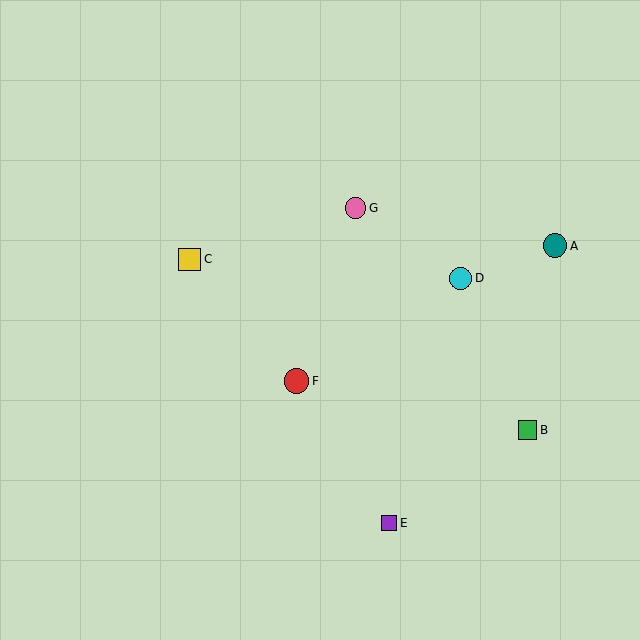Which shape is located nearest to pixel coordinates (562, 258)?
The teal circle (labeled A) at (555, 246) is nearest to that location.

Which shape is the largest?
The red circle (labeled F) is the largest.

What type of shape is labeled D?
Shape D is a cyan circle.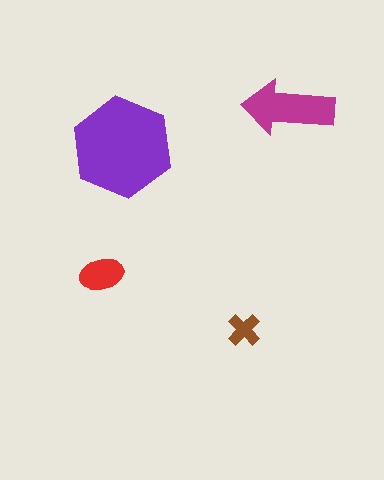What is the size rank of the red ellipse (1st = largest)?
3rd.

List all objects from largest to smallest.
The purple hexagon, the magenta arrow, the red ellipse, the brown cross.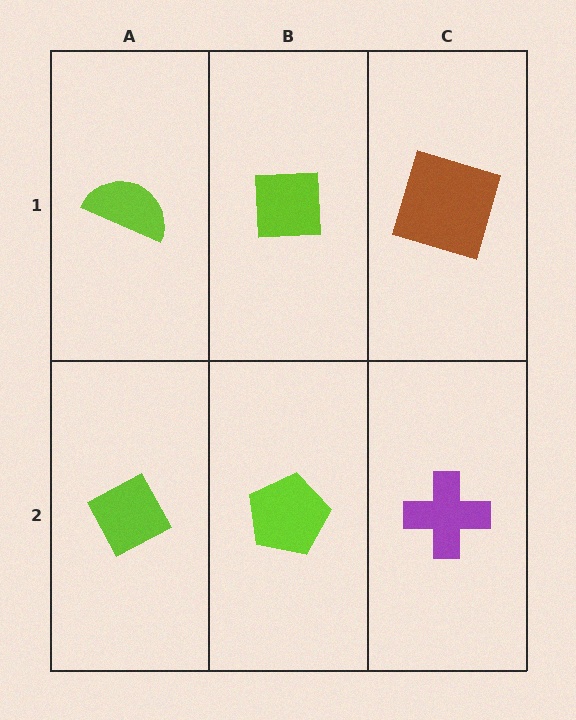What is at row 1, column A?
A lime semicircle.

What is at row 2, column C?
A purple cross.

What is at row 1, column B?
A lime square.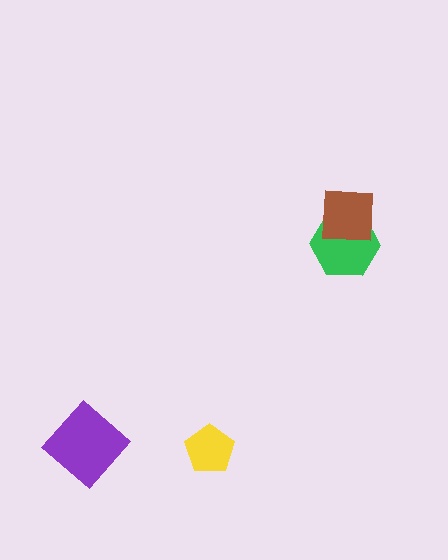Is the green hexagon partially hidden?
Yes, it is partially covered by another shape.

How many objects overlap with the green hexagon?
1 object overlaps with the green hexagon.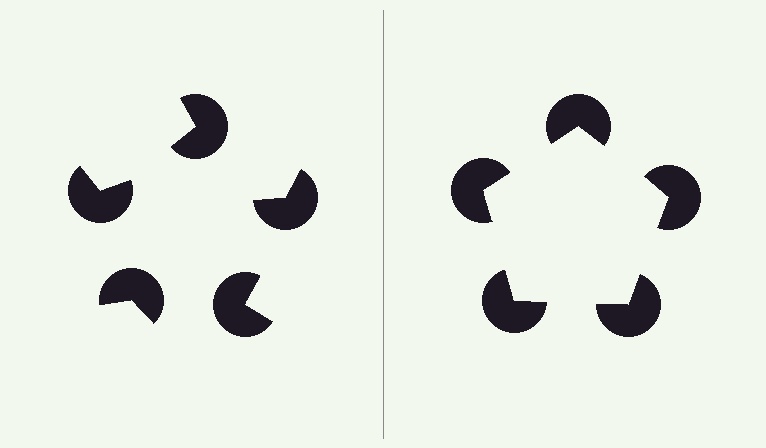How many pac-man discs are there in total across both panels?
10 — 5 on each side.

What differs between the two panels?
The pac-man discs are positioned identically on both sides; only the wedge orientations differ. On the right they align to a pentagon; on the left they are misaligned.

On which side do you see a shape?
An illusory pentagon appears on the right side. On the left side the wedge cuts are rotated, so no coherent shape forms.